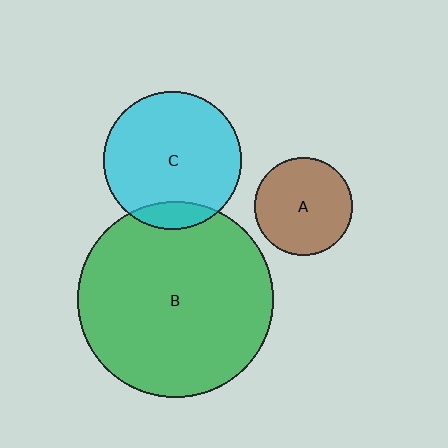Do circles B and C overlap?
Yes.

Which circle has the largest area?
Circle B (green).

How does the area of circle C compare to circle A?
Approximately 2.0 times.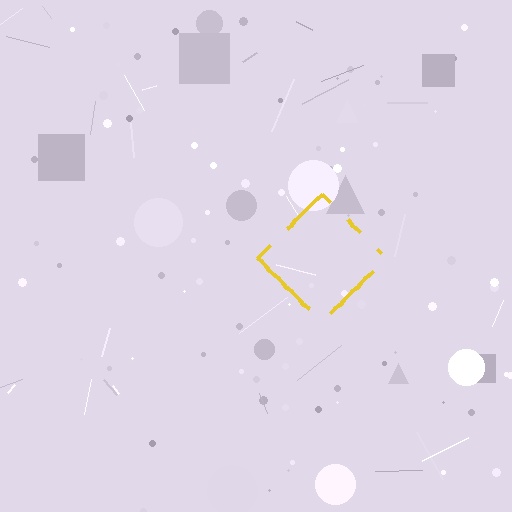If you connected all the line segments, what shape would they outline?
They would outline a diamond.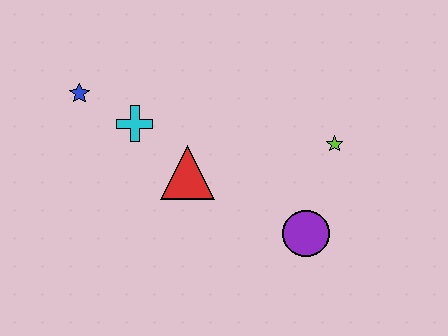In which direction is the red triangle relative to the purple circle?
The red triangle is to the left of the purple circle.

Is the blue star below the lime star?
No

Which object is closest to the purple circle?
The lime star is closest to the purple circle.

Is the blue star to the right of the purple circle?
No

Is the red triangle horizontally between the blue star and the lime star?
Yes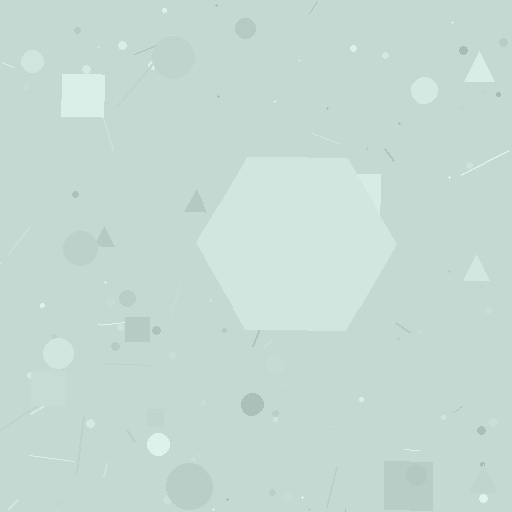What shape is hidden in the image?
A hexagon is hidden in the image.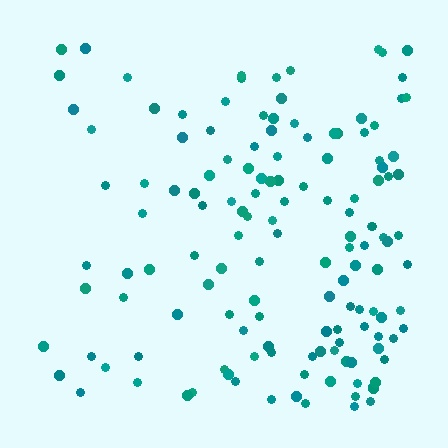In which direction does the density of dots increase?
From left to right, with the right side densest.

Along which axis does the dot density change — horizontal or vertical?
Horizontal.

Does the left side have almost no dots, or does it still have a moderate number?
Still a moderate number, just noticeably fewer than the right.